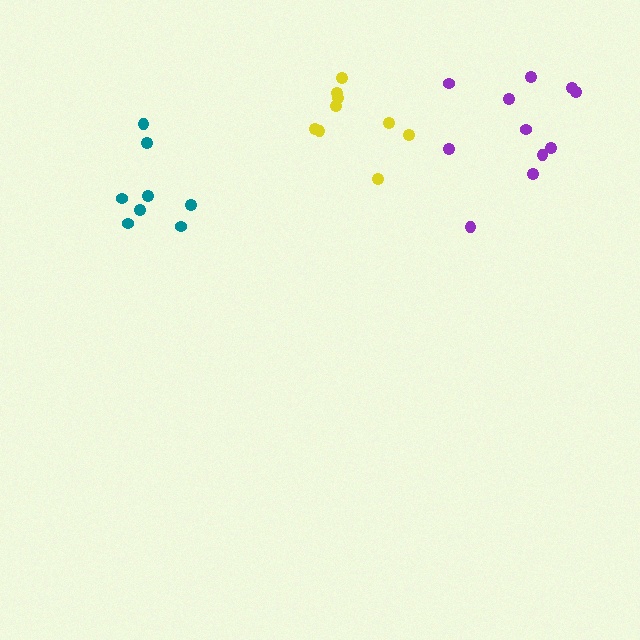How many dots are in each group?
Group 1: 8 dots, Group 2: 11 dots, Group 3: 9 dots (28 total).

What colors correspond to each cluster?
The clusters are colored: teal, purple, yellow.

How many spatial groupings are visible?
There are 3 spatial groupings.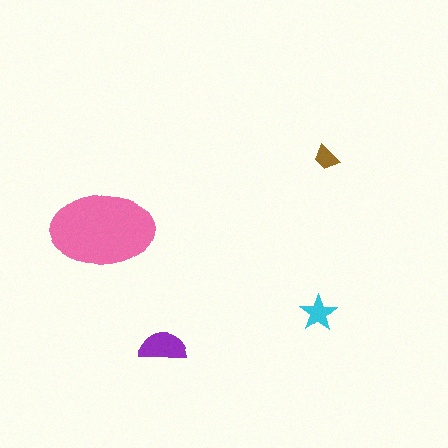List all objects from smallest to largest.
The brown trapezoid, the cyan star, the purple semicircle, the pink ellipse.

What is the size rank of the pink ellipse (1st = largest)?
1st.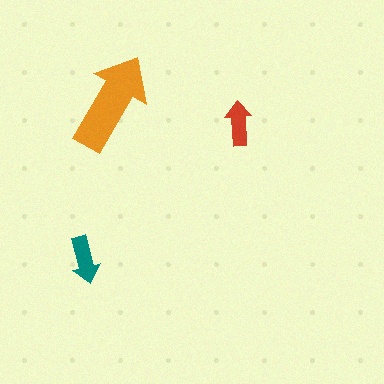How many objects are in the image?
There are 3 objects in the image.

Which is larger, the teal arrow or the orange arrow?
The orange one.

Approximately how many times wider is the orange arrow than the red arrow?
About 2 times wider.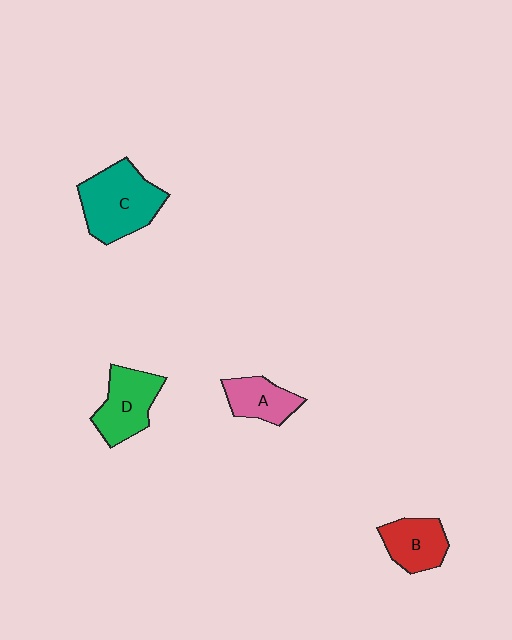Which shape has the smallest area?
Shape A (pink).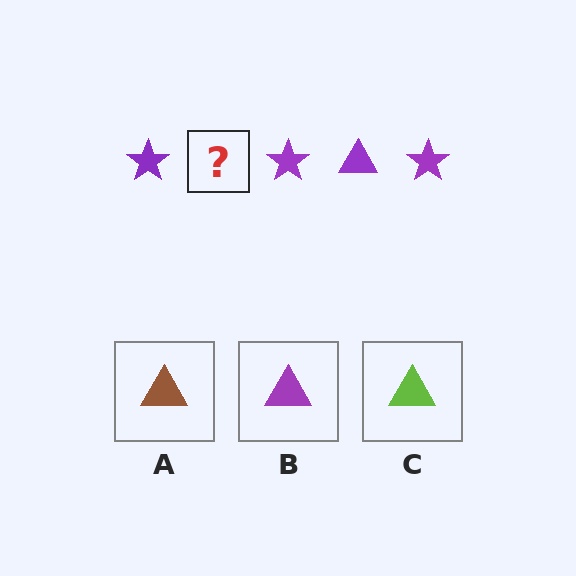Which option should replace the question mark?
Option B.